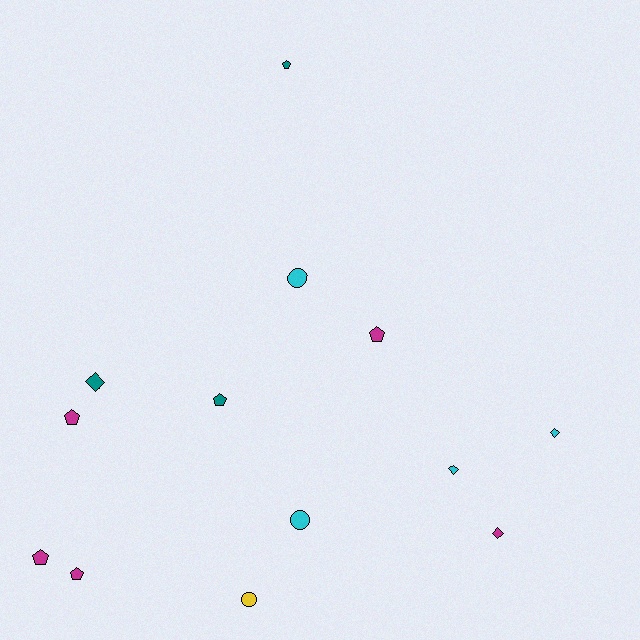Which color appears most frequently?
Magenta, with 5 objects.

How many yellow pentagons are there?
There are no yellow pentagons.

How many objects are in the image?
There are 13 objects.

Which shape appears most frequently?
Pentagon, with 6 objects.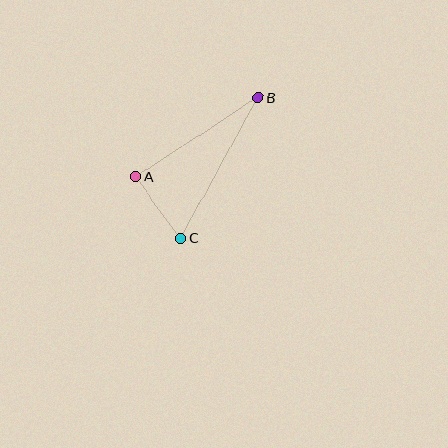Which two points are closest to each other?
Points A and C are closest to each other.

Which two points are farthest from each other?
Points B and C are farthest from each other.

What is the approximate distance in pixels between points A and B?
The distance between A and B is approximately 146 pixels.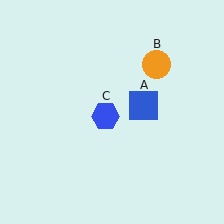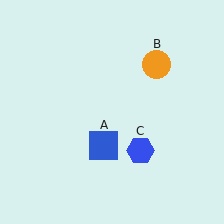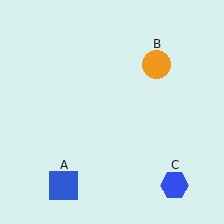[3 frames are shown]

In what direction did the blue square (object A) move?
The blue square (object A) moved down and to the left.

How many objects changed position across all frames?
2 objects changed position: blue square (object A), blue hexagon (object C).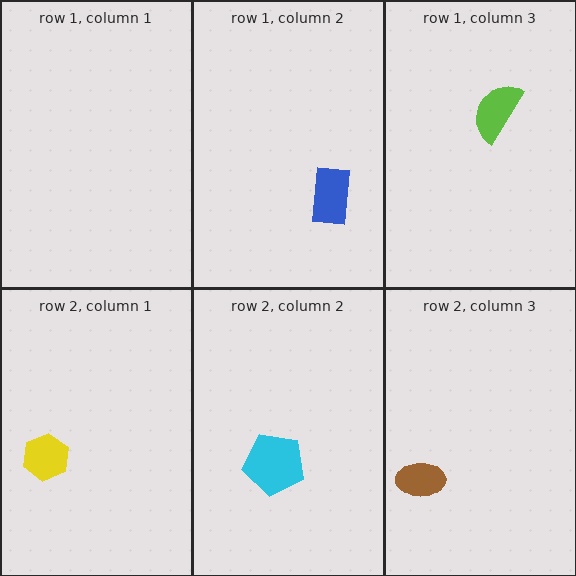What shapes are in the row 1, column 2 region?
The blue rectangle.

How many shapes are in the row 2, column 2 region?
1.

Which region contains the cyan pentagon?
The row 2, column 2 region.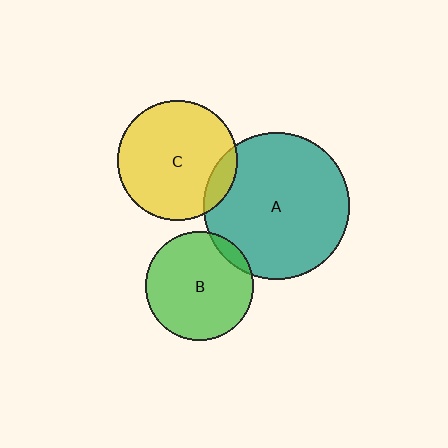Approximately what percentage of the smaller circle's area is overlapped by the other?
Approximately 10%.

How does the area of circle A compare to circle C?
Approximately 1.5 times.